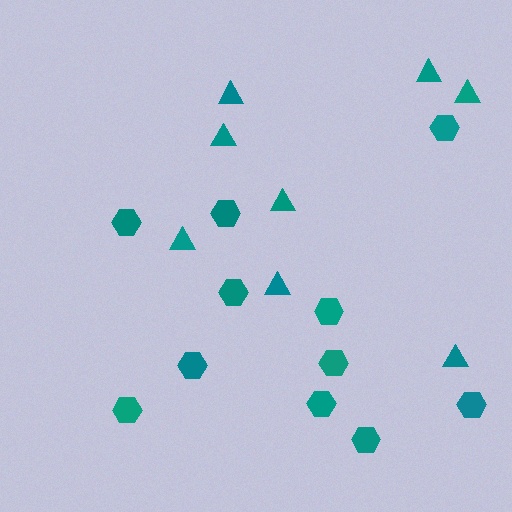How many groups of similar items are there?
There are 2 groups: one group of triangles (8) and one group of hexagons (11).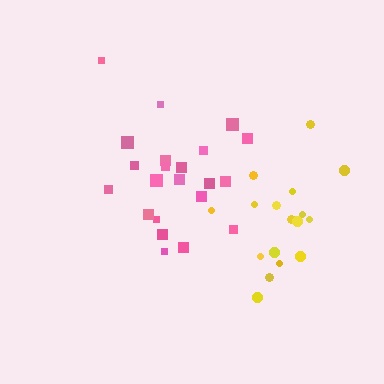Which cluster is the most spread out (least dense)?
Yellow.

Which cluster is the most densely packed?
Pink.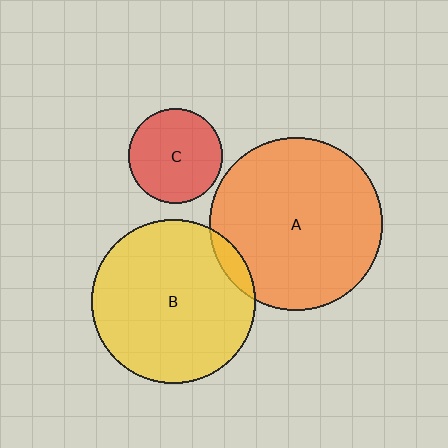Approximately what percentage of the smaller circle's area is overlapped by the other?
Approximately 5%.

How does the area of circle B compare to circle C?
Approximately 3.0 times.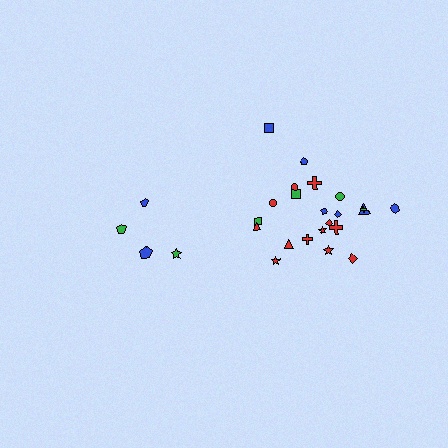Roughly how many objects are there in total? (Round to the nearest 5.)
Roughly 25 objects in total.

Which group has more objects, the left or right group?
The right group.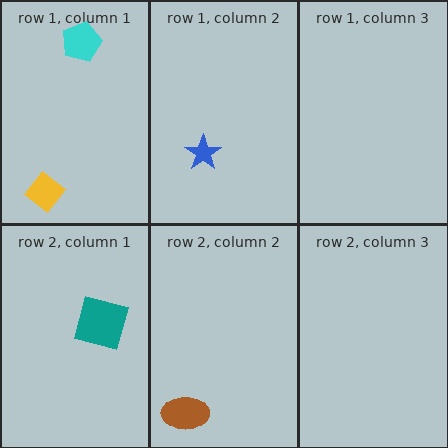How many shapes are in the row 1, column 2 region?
1.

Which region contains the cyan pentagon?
The row 1, column 1 region.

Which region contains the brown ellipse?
The row 2, column 2 region.